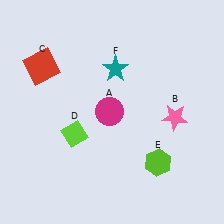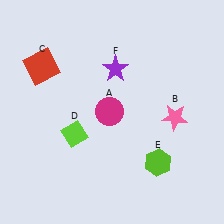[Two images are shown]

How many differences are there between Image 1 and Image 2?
There is 1 difference between the two images.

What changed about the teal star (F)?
In Image 1, F is teal. In Image 2, it changed to purple.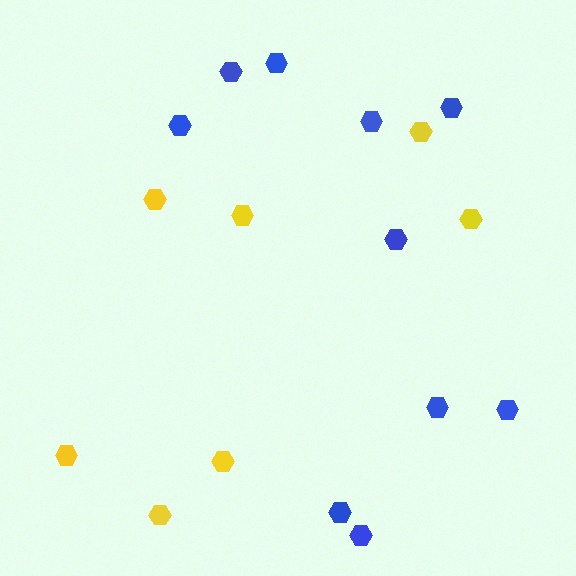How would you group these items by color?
There are 2 groups: one group of blue hexagons (10) and one group of yellow hexagons (7).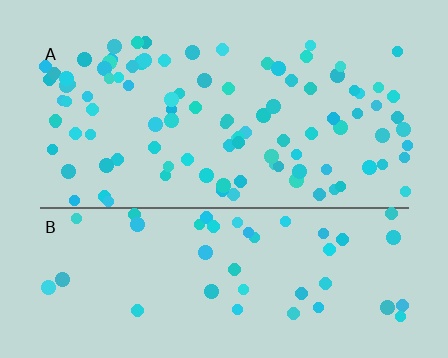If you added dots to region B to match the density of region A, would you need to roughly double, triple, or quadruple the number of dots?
Approximately double.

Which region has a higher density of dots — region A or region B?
A (the top).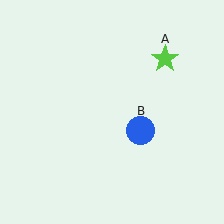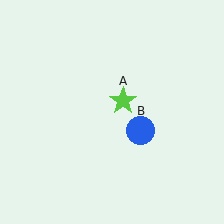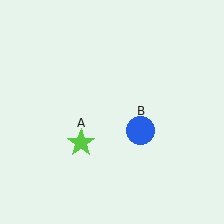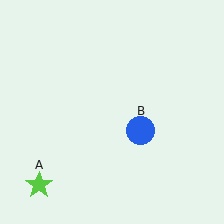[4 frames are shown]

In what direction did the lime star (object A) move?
The lime star (object A) moved down and to the left.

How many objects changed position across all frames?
1 object changed position: lime star (object A).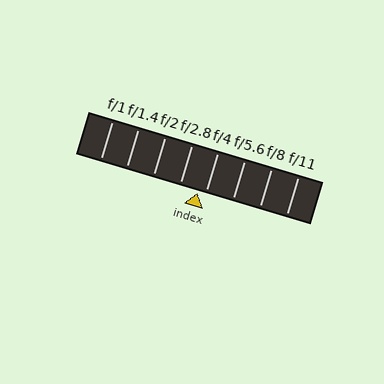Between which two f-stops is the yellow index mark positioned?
The index mark is between f/2.8 and f/4.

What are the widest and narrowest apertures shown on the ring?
The widest aperture shown is f/1 and the narrowest is f/11.